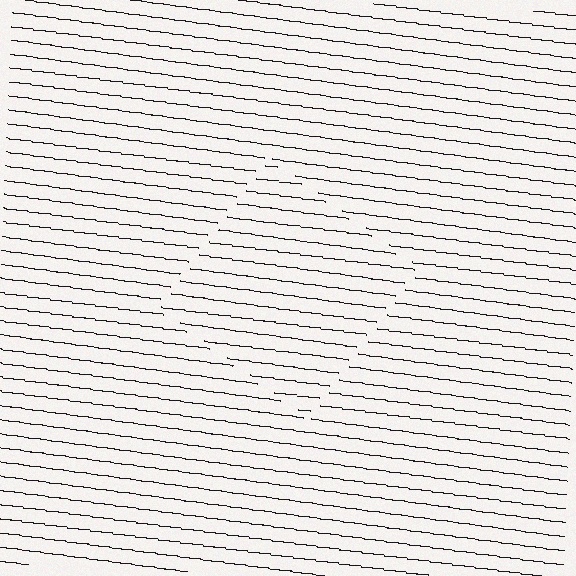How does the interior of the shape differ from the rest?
The interior of the shape contains the same grating, shifted by half a period — the contour is defined by the phase discontinuity where line-ends from the inner and outer gratings abut.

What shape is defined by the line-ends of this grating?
An illusory square. The interior of the shape contains the same grating, shifted by half a period — the contour is defined by the phase discontinuity where line-ends from the inner and outer gratings abut.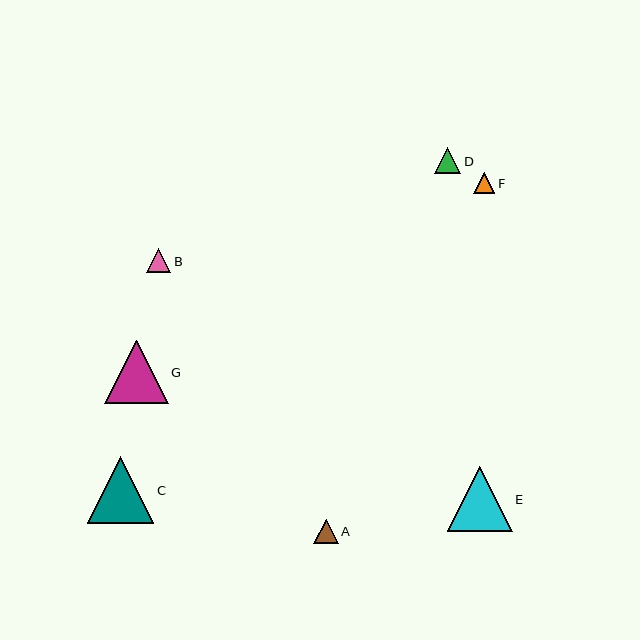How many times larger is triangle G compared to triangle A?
Triangle G is approximately 2.6 times the size of triangle A.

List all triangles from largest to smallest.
From largest to smallest: C, E, G, D, A, B, F.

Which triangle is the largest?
Triangle C is the largest with a size of approximately 66 pixels.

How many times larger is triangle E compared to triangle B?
Triangle E is approximately 2.7 times the size of triangle B.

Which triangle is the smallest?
Triangle F is the smallest with a size of approximately 21 pixels.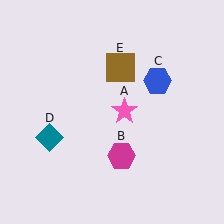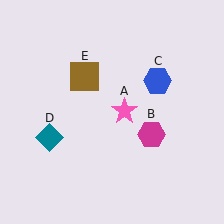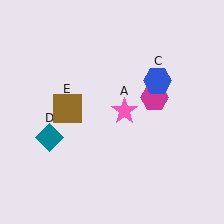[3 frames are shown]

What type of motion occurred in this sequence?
The magenta hexagon (object B), brown square (object E) rotated counterclockwise around the center of the scene.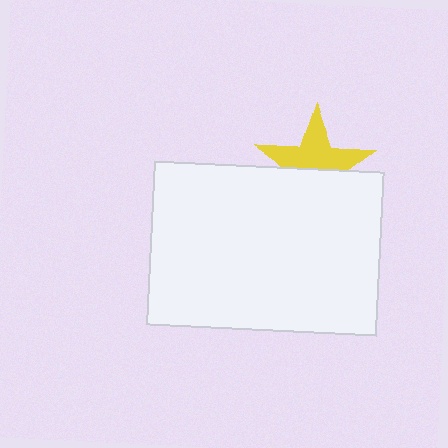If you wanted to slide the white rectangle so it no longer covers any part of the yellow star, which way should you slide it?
Slide it down — that is the most direct way to separate the two shapes.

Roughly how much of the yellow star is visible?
About half of it is visible (roughly 54%).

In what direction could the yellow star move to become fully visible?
The yellow star could move up. That would shift it out from behind the white rectangle entirely.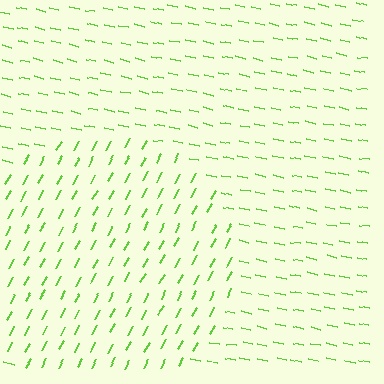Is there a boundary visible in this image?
Yes, there is a texture boundary formed by a change in line orientation.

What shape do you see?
I see a circle.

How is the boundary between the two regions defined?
The boundary is defined purely by a change in line orientation (approximately 73 degrees difference). All lines are the same color and thickness.